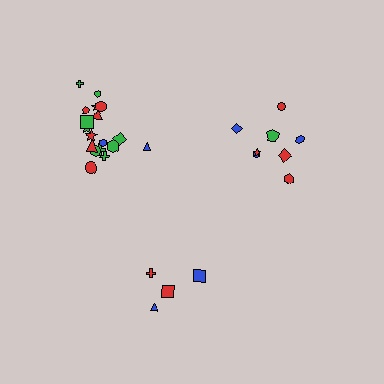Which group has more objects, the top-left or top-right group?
The top-left group.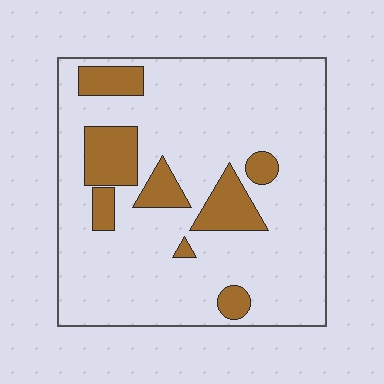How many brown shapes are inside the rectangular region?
8.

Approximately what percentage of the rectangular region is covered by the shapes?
Approximately 20%.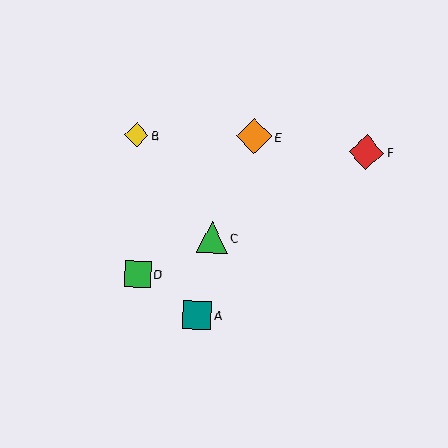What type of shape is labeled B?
Shape B is a yellow diamond.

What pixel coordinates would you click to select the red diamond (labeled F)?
Click at (366, 152) to select the red diamond F.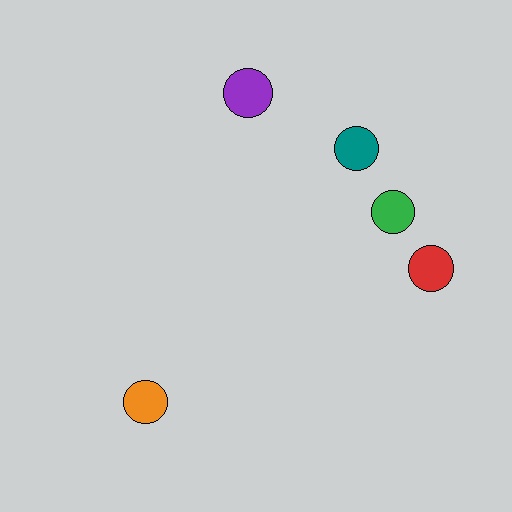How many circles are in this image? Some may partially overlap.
There are 5 circles.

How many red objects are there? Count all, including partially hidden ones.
There is 1 red object.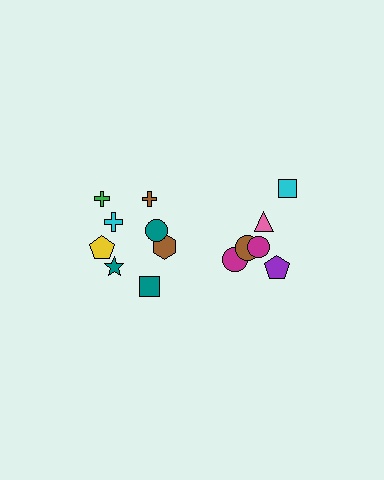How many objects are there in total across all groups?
There are 14 objects.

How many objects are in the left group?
There are 8 objects.